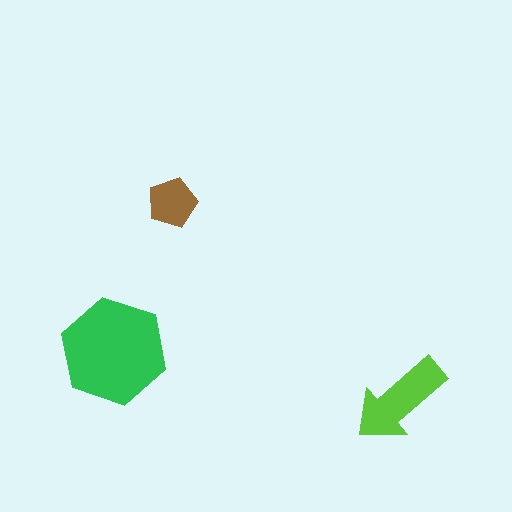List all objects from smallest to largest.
The brown pentagon, the lime arrow, the green hexagon.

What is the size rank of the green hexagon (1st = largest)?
1st.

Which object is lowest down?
The lime arrow is bottommost.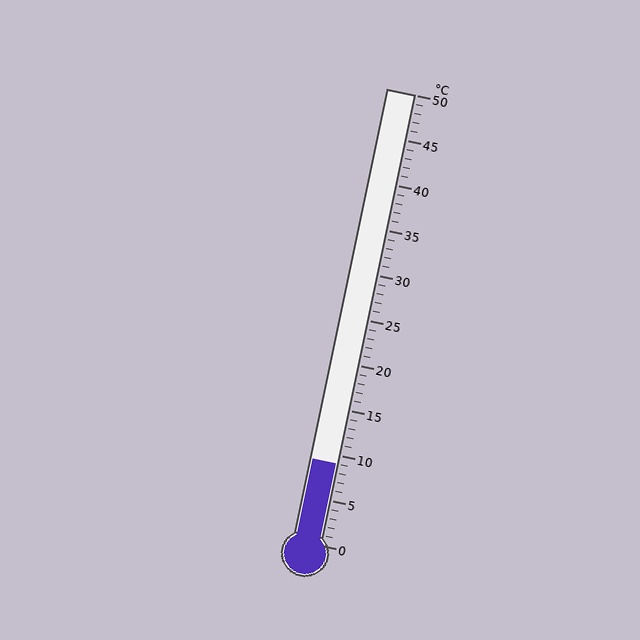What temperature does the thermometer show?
The thermometer shows approximately 9°C.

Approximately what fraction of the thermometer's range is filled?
The thermometer is filled to approximately 20% of its range.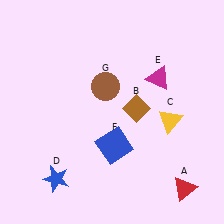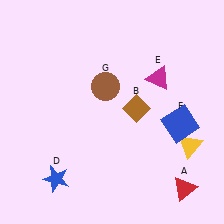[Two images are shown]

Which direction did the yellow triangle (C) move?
The yellow triangle (C) moved down.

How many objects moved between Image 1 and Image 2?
2 objects moved between the two images.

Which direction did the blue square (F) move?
The blue square (F) moved right.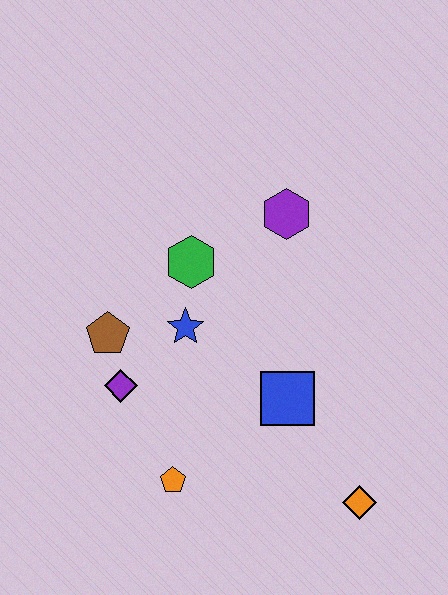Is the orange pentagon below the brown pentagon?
Yes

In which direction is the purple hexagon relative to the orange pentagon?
The purple hexagon is above the orange pentagon.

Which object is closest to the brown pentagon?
The purple diamond is closest to the brown pentagon.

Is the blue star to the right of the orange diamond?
No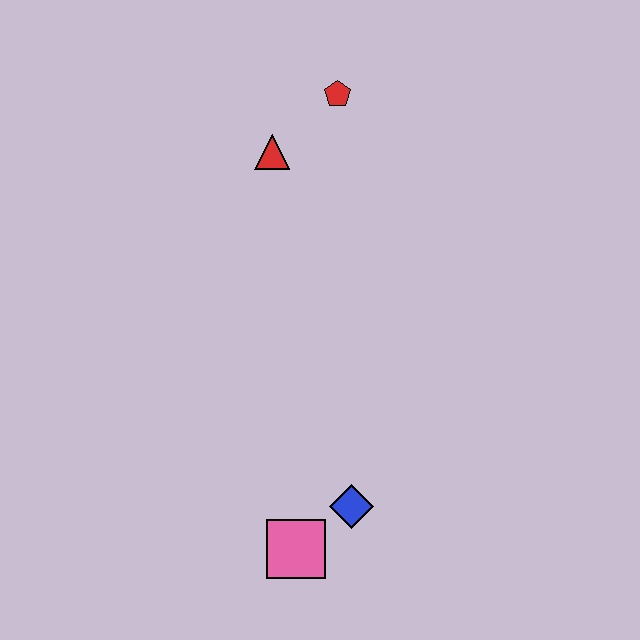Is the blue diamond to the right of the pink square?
Yes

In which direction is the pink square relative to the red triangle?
The pink square is below the red triangle.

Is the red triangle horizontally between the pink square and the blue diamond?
No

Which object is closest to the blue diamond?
The pink square is closest to the blue diamond.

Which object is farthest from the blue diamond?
The red pentagon is farthest from the blue diamond.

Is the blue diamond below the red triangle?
Yes